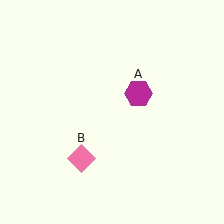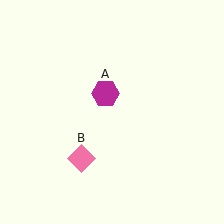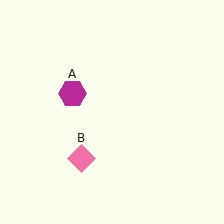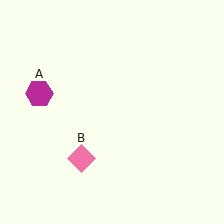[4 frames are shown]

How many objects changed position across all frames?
1 object changed position: magenta hexagon (object A).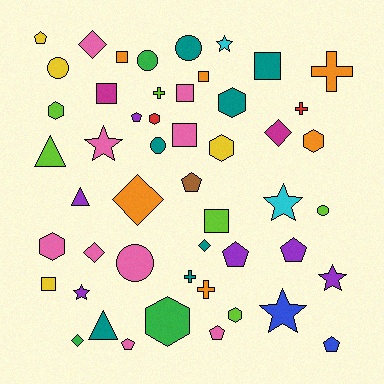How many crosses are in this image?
There are 5 crosses.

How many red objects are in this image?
There are 2 red objects.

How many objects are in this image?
There are 50 objects.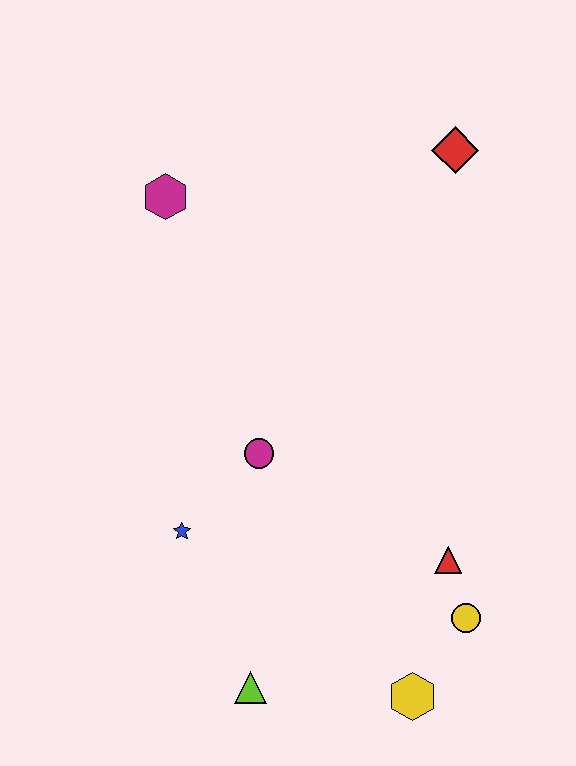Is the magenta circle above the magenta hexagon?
No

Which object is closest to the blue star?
The magenta circle is closest to the blue star.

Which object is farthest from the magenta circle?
The red diamond is farthest from the magenta circle.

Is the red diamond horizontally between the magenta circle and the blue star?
No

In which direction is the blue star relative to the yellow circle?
The blue star is to the left of the yellow circle.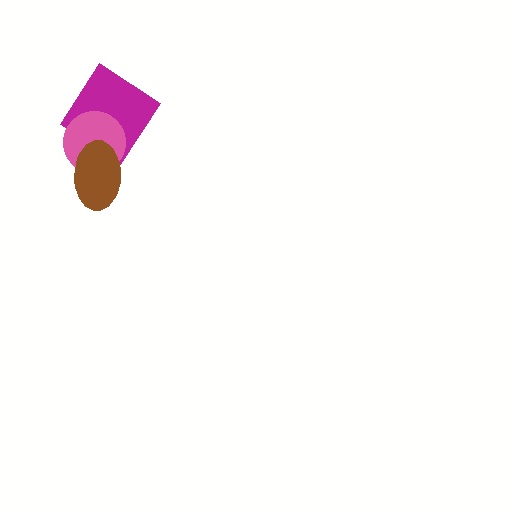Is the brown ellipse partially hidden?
No, no other shape covers it.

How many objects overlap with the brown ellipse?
2 objects overlap with the brown ellipse.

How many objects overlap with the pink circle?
2 objects overlap with the pink circle.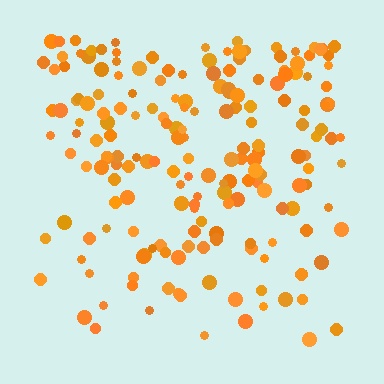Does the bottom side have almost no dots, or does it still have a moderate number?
Still a moderate number, just noticeably fewer than the top.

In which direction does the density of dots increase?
From bottom to top, with the top side densest.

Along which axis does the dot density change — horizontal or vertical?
Vertical.